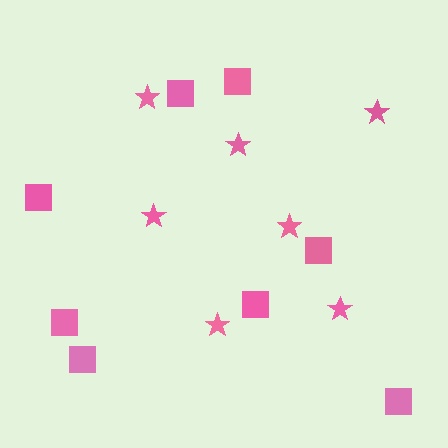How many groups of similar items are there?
There are 2 groups: one group of squares (8) and one group of stars (7).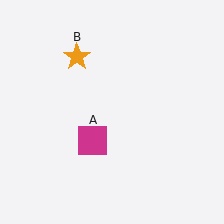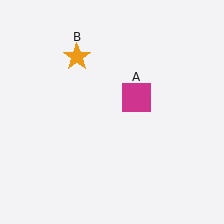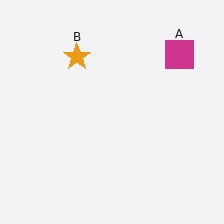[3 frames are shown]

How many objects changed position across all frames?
1 object changed position: magenta square (object A).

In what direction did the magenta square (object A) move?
The magenta square (object A) moved up and to the right.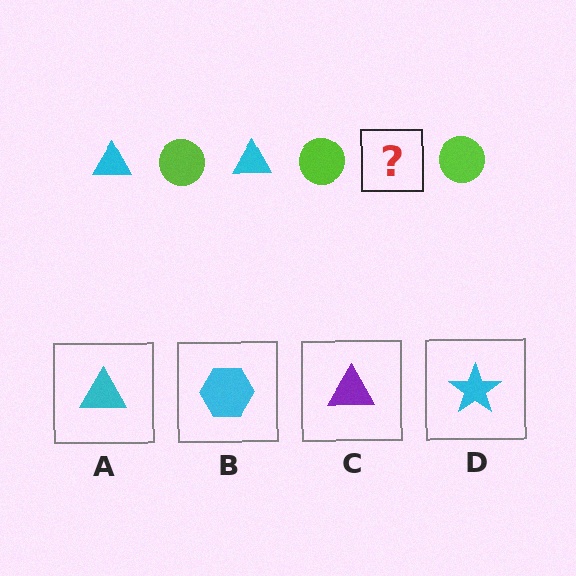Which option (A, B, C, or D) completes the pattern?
A.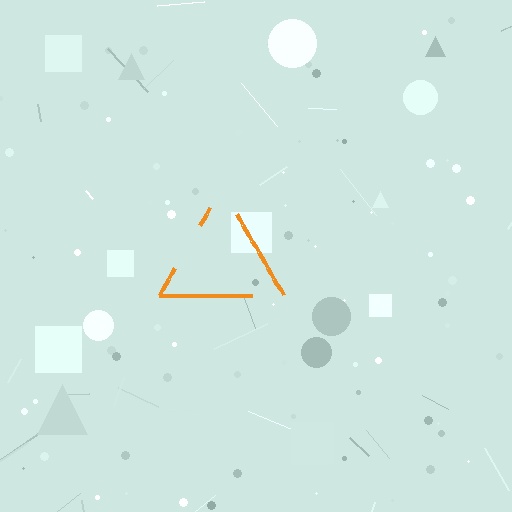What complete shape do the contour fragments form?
The contour fragments form a triangle.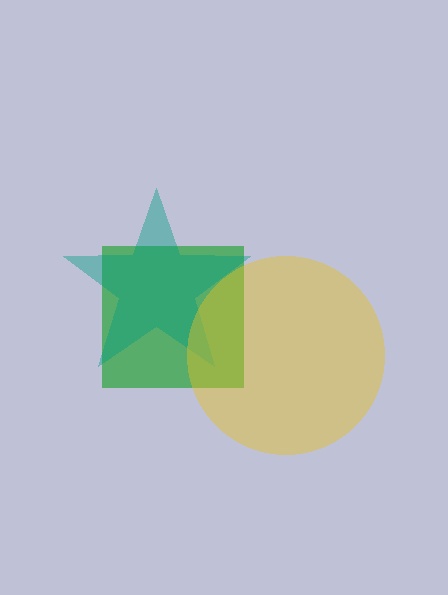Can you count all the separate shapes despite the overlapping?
Yes, there are 3 separate shapes.